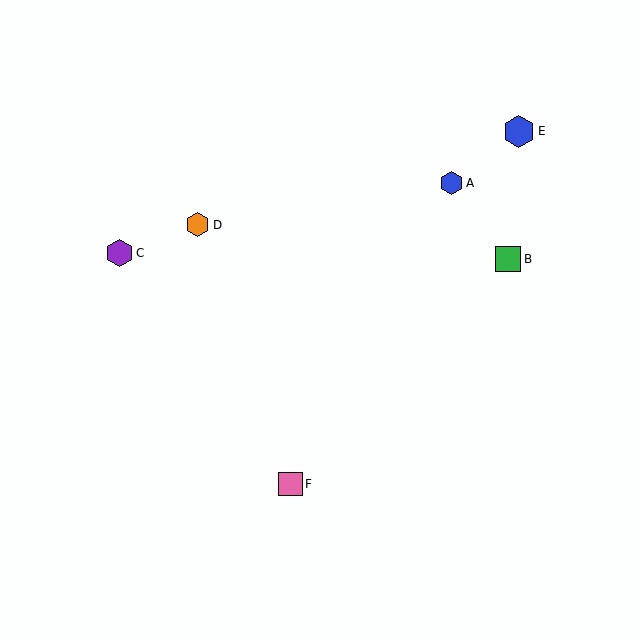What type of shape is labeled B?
Shape B is a green square.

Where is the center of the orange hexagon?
The center of the orange hexagon is at (198, 225).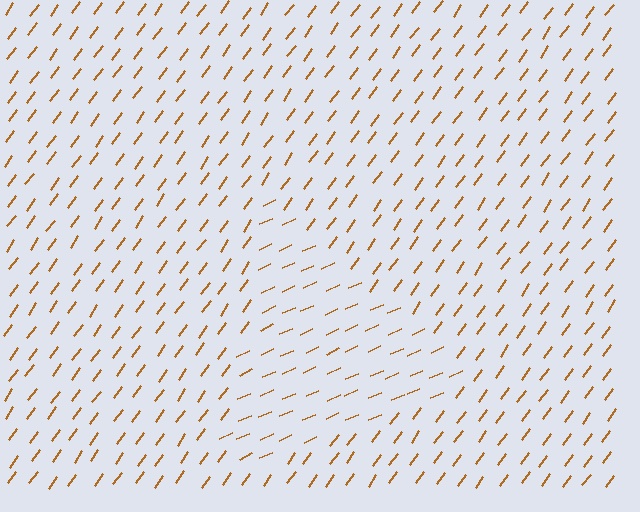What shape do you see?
I see a triangle.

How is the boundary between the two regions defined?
The boundary is defined purely by a change in line orientation (approximately 31 degrees difference). All lines are the same color and thickness.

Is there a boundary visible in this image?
Yes, there is a texture boundary formed by a change in line orientation.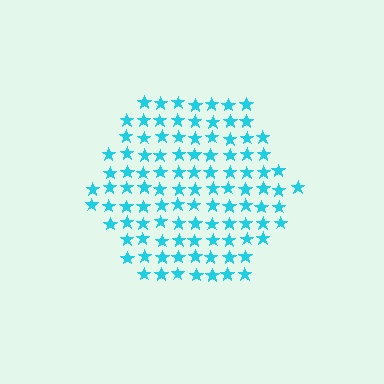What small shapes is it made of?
It is made of small stars.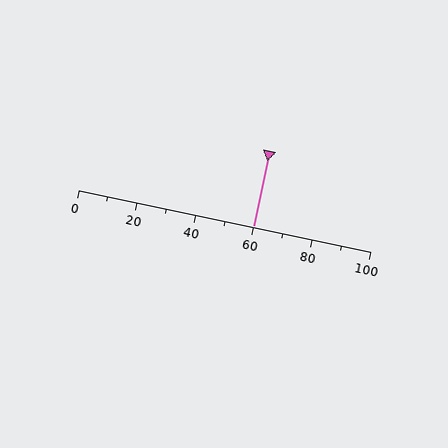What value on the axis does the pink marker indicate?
The marker indicates approximately 60.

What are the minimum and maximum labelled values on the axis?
The axis runs from 0 to 100.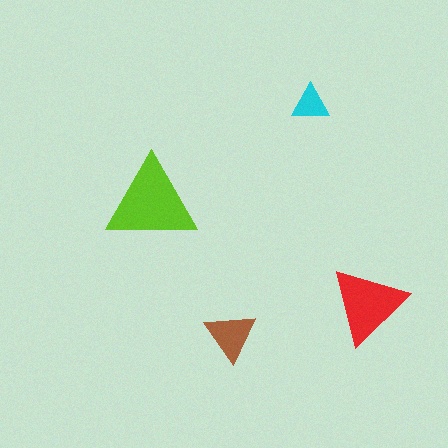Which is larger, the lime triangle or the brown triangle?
The lime one.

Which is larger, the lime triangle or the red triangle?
The lime one.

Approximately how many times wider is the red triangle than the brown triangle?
About 1.5 times wider.